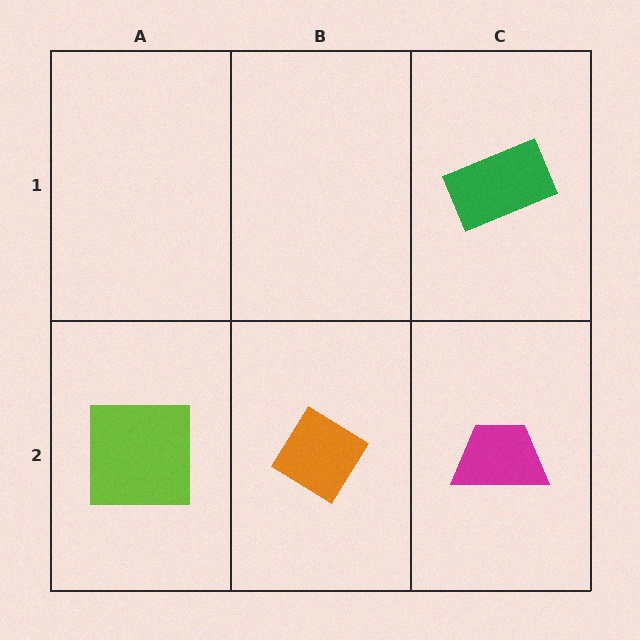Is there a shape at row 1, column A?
No, that cell is empty.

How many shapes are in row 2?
3 shapes.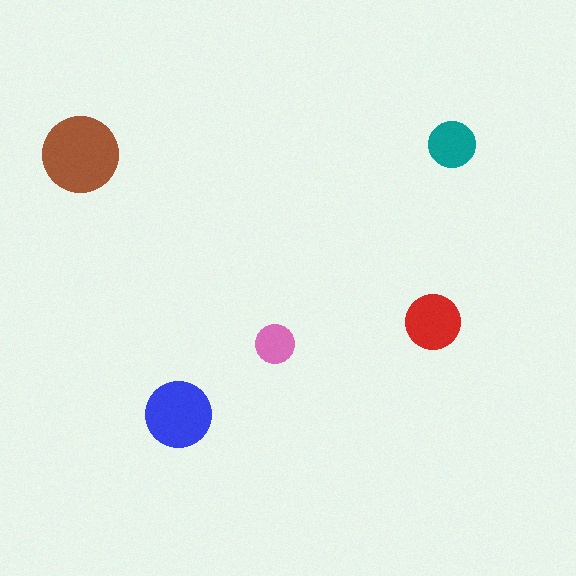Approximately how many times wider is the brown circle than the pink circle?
About 2 times wider.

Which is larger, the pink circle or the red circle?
The red one.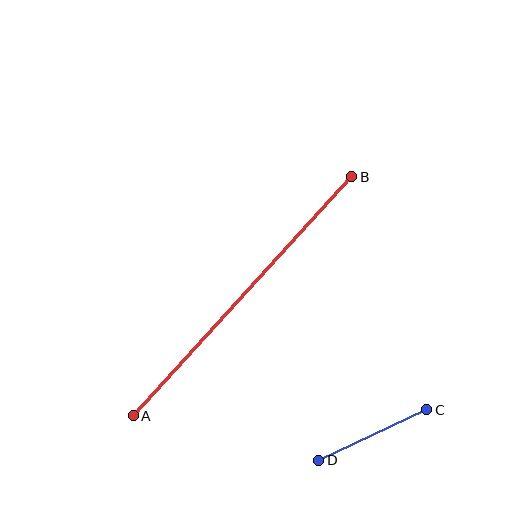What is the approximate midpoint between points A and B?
The midpoint is at approximately (242, 296) pixels.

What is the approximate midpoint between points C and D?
The midpoint is at approximately (373, 435) pixels.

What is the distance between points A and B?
The distance is approximately 324 pixels.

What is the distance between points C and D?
The distance is approximately 119 pixels.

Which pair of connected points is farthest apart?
Points A and B are farthest apart.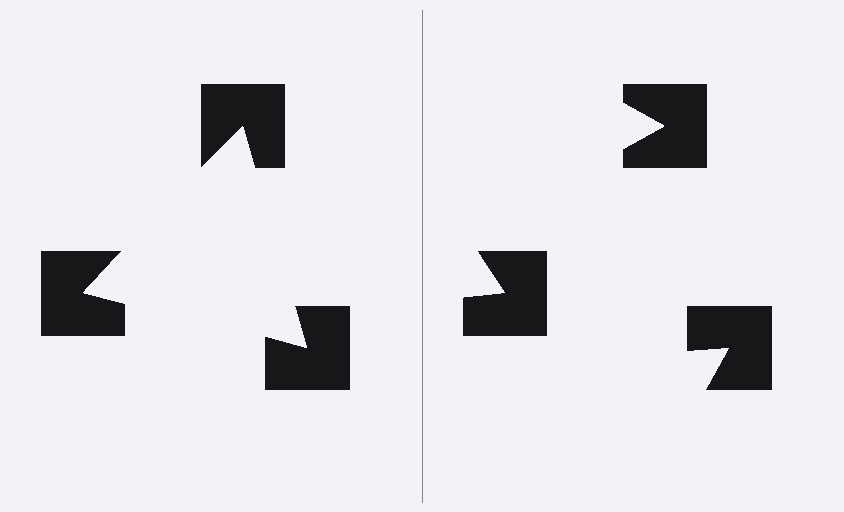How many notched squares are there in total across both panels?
6 — 3 on each side.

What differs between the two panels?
The notched squares are positioned identically on both sides; only the wedge orientations differ. On the left they align to a triangle; on the right they are misaligned.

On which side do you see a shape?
An illusory triangle appears on the left side. On the right side the wedge cuts are rotated, so no coherent shape forms.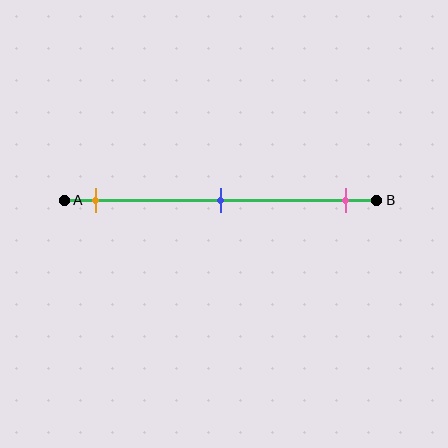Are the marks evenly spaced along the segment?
Yes, the marks are approximately evenly spaced.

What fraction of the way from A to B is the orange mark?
The orange mark is approximately 10% (0.1) of the way from A to B.